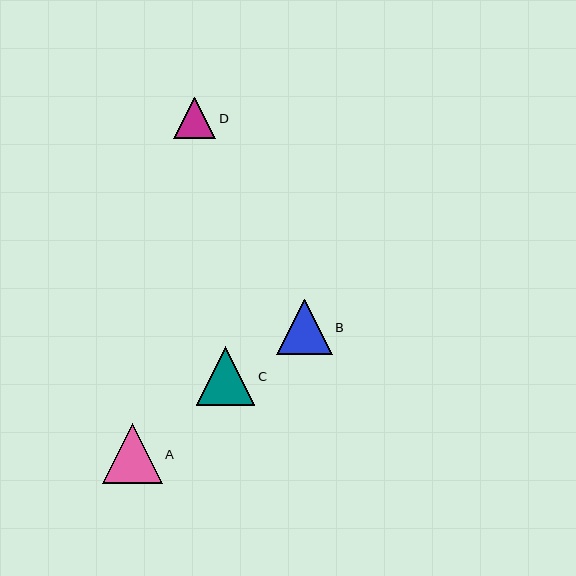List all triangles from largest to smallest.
From largest to smallest: A, C, B, D.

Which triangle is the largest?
Triangle A is the largest with a size of approximately 60 pixels.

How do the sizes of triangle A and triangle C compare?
Triangle A and triangle C are approximately the same size.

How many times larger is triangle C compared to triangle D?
Triangle C is approximately 1.4 times the size of triangle D.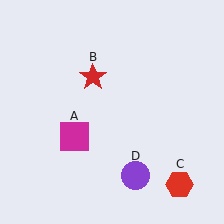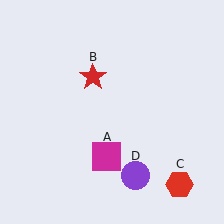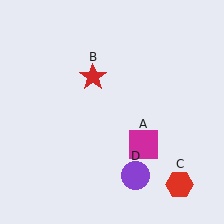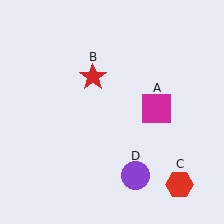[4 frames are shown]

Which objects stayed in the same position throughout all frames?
Red star (object B) and red hexagon (object C) and purple circle (object D) remained stationary.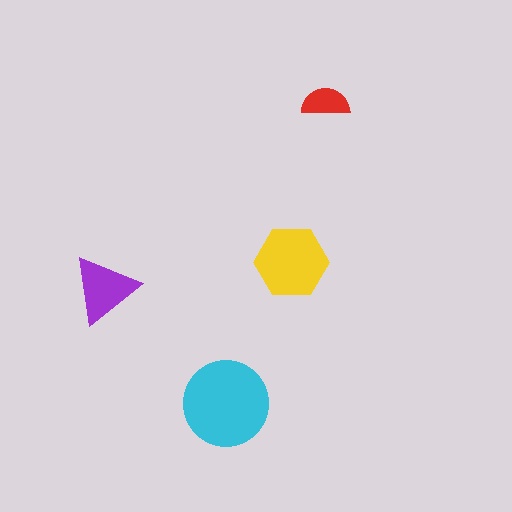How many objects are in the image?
There are 4 objects in the image.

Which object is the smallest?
The red semicircle.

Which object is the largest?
The cyan circle.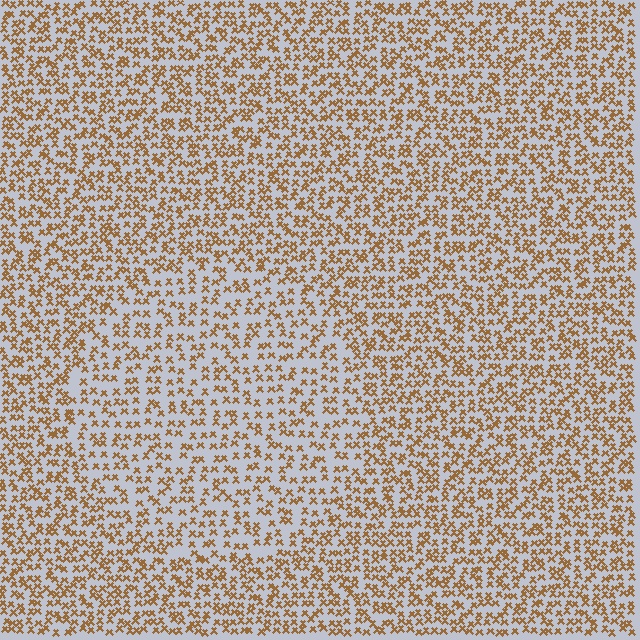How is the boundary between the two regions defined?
The boundary is defined by a change in element density (approximately 1.6x ratio). All elements are the same color, size, and shape.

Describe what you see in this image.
The image contains small brown elements arranged at two different densities. A circle-shaped region is visible where the elements are less densely packed than the surrounding area.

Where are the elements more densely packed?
The elements are more densely packed outside the circle boundary.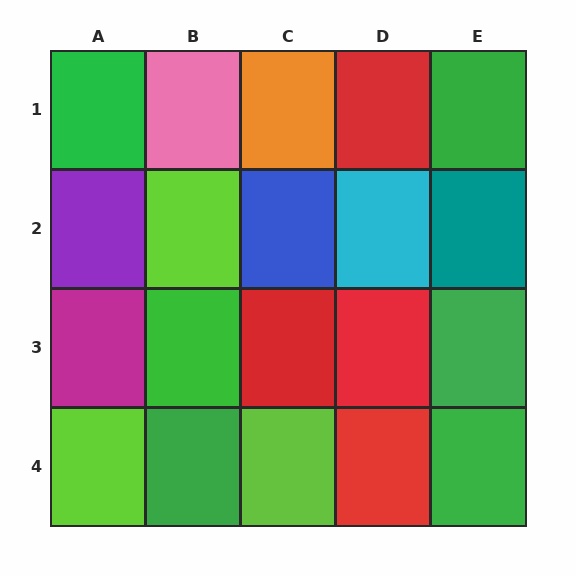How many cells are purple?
1 cell is purple.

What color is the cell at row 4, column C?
Lime.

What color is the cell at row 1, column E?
Green.